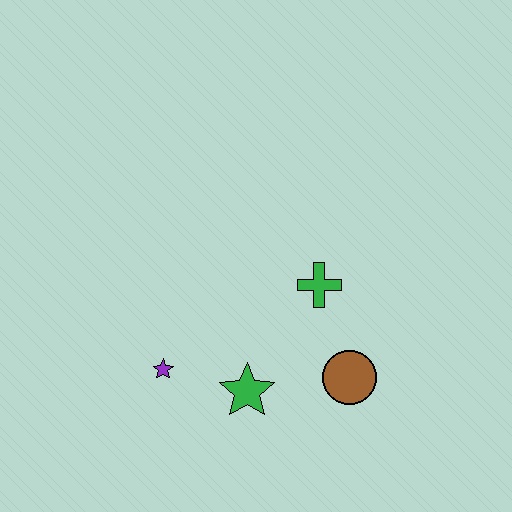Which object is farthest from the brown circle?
The purple star is farthest from the brown circle.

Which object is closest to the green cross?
The brown circle is closest to the green cross.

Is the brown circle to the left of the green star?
No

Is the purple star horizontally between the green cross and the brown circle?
No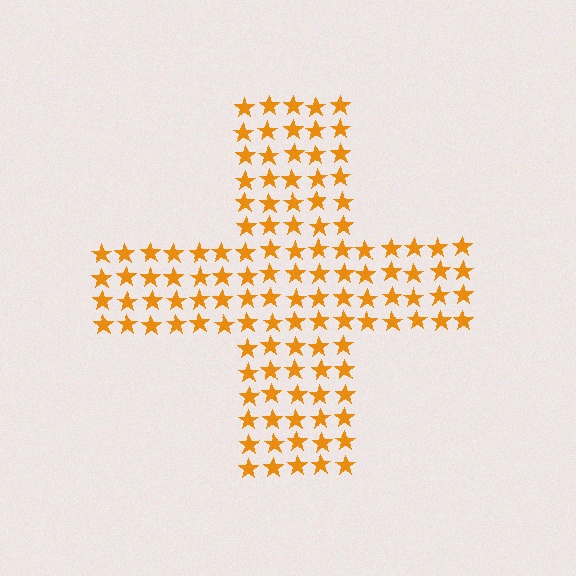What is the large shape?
The large shape is a cross.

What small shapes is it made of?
It is made of small stars.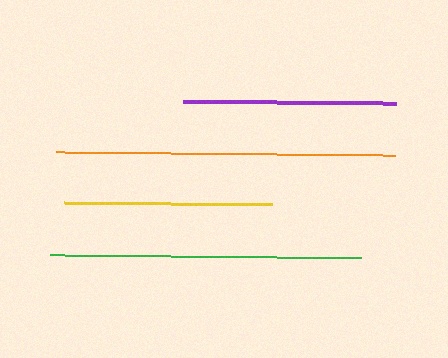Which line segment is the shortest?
The yellow line is the shortest at approximately 208 pixels.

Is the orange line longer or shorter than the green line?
The orange line is longer than the green line.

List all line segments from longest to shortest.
From longest to shortest: orange, green, purple, yellow.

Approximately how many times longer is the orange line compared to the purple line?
The orange line is approximately 1.6 times the length of the purple line.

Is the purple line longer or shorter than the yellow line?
The purple line is longer than the yellow line.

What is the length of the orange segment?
The orange segment is approximately 339 pixels long.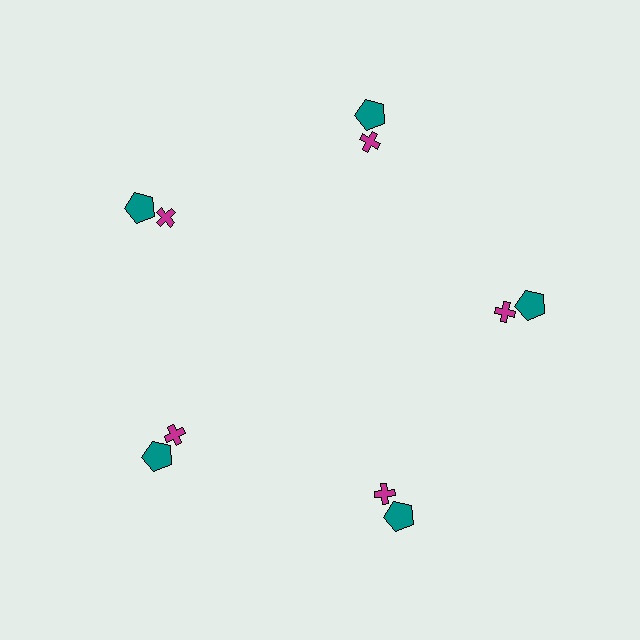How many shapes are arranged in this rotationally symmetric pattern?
There are 10 shapes, arranged in 5 groups of 2.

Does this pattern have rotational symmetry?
Yes, this pattern has 5-fold rotational symmetry. It looks the same after rotating 72 degrees around the center.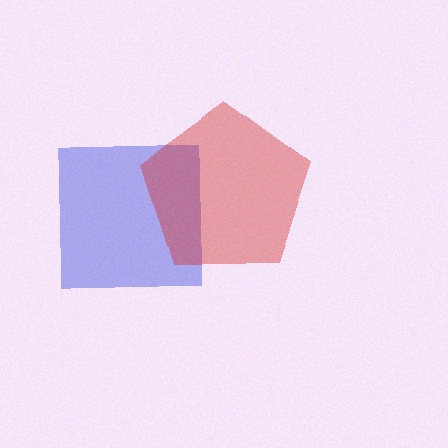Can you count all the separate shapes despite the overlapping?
Yes, there are 2 separate shapes.